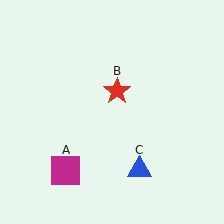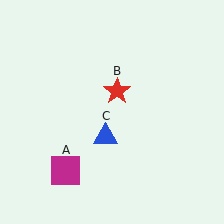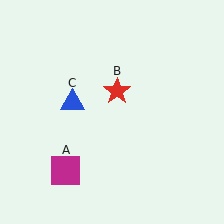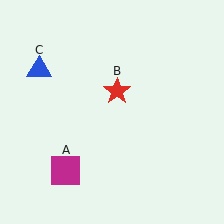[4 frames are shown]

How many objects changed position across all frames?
1 object changed position: blue triangle (object C).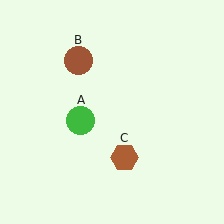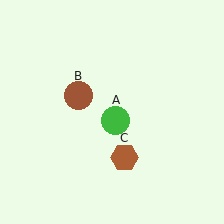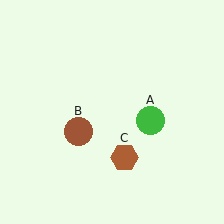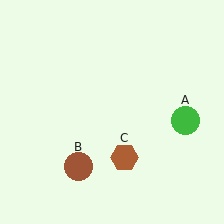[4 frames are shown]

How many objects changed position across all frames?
2 objects changed position: green circle (object A), brown circle (object B).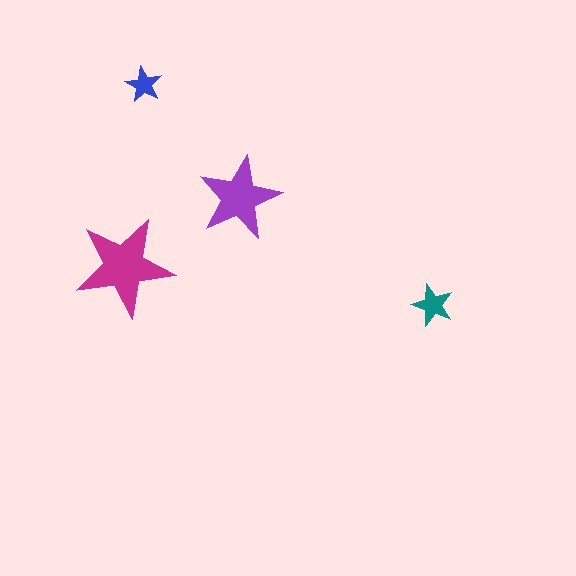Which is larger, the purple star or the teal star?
The purple one.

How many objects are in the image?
There are 4 objects in the image.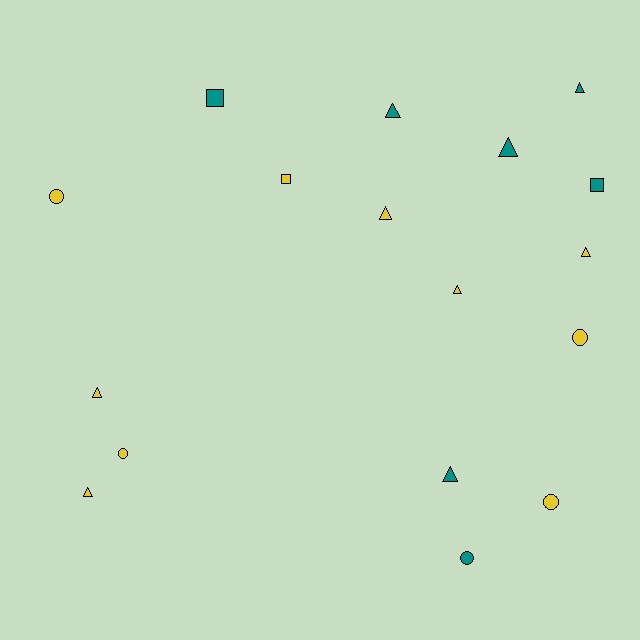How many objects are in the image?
There are 17 objects.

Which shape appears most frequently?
Triangle, with 9 objects.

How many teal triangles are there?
There are 4 teal triangles.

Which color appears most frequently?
Yellow, with 10 objects.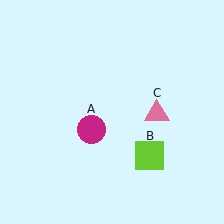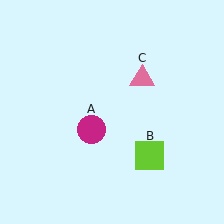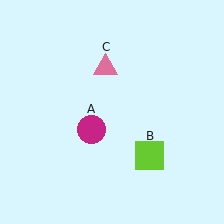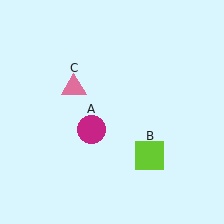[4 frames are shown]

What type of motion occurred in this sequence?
The pink triangle (object C) rotated counterclockwise around the center of the scene.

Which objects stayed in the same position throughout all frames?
Magenta circle (object A) and lime square (object B) remained stationary.